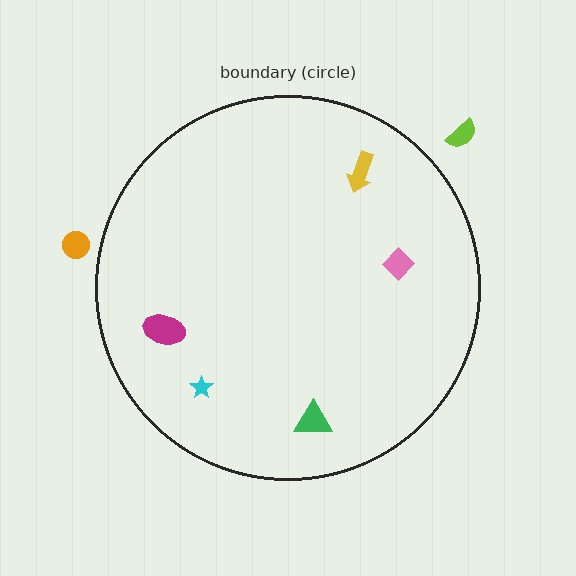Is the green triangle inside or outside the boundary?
Inside.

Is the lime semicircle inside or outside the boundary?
Outside.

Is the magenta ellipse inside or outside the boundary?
Inside.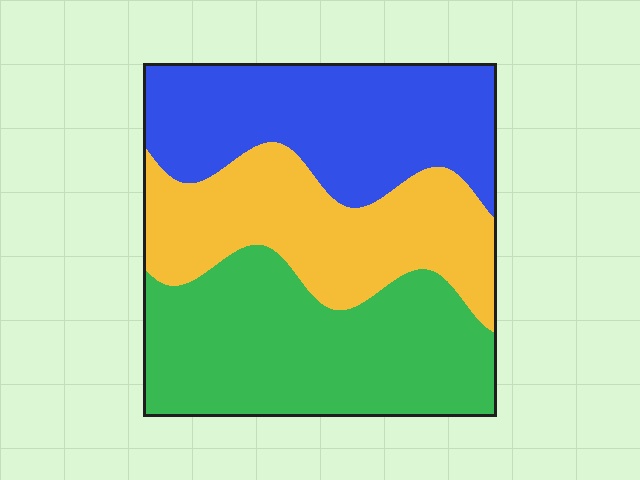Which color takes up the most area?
Green, at roughly 40%.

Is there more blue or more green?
Green.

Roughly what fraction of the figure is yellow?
Yellow covers roughly 30% of the figure.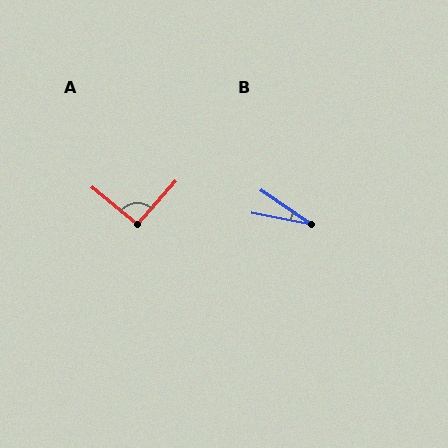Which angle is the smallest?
B, at approximately 23 degrees.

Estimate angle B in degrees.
Approximately 23 degrees.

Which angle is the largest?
A, at approximately 92 degrees.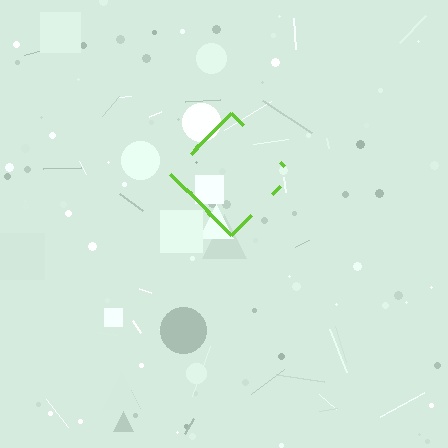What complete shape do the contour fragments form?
The contour fragments form a diamond.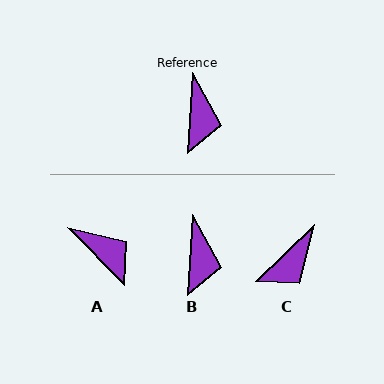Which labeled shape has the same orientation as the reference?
B.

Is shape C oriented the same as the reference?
No, it is off by about 43 degrees.